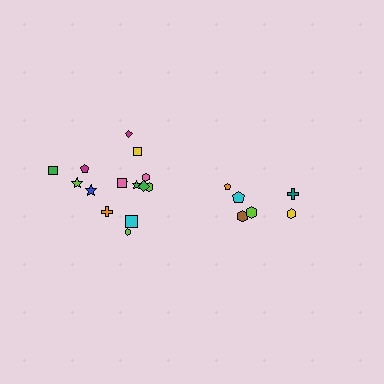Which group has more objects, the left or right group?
The left group.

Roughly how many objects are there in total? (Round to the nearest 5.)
Roughly 20 objects in total.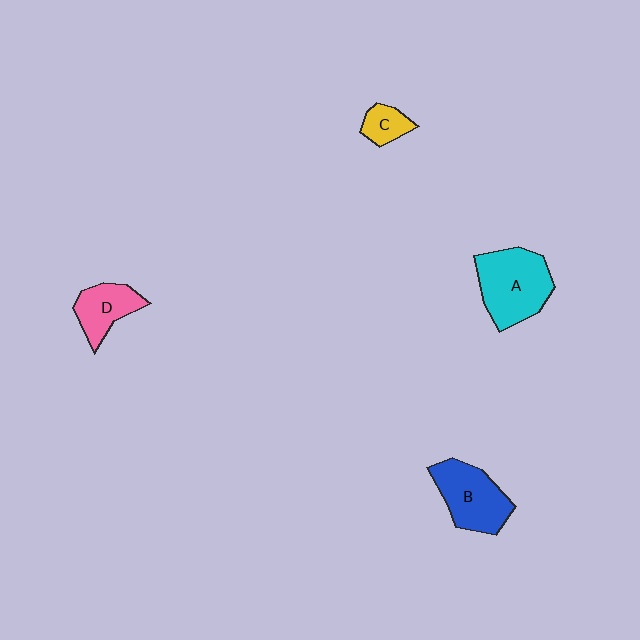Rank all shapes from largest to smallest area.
From largest to smallest: A (cyan), B (blue), D (pink), C (yellow).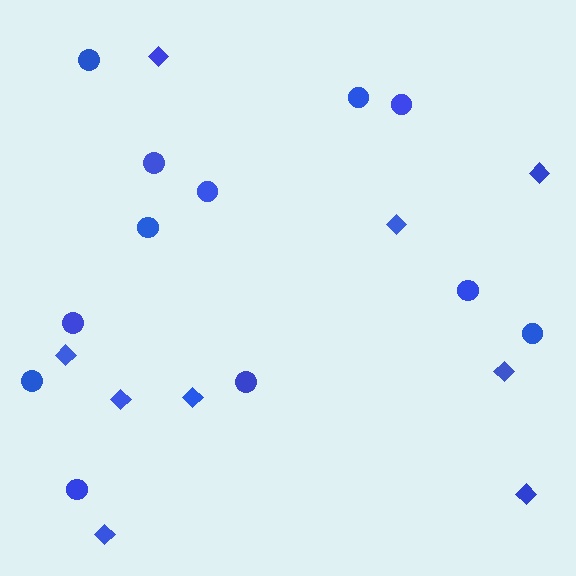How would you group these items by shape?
There are 2 groups: one group of diamonds (9) and one group of circles (12).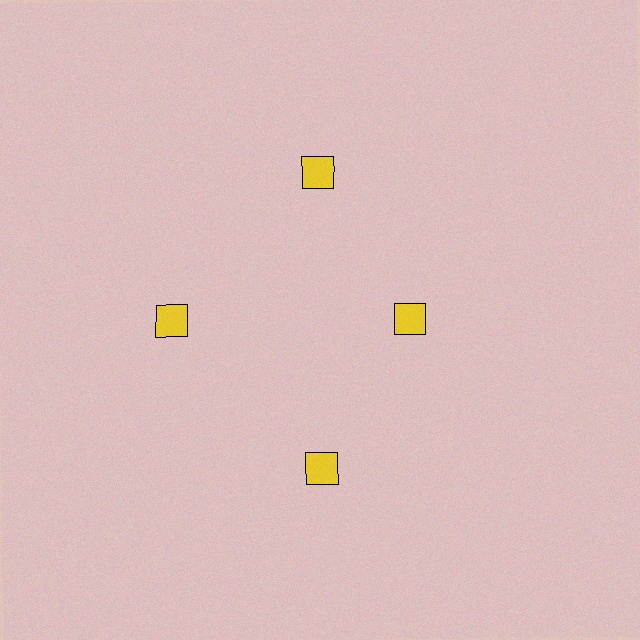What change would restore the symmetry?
The symmetry would be restored by moving it outward, back onto the ring so that all 4 diamonds sit at equal angles and equal distance from the center.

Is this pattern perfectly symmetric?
No. The 4 yellow diamonds are arranged in a ring, but one element near the 3 o'clock position is pulled inward toward the center, breaking the 4-fold rotational symmetry.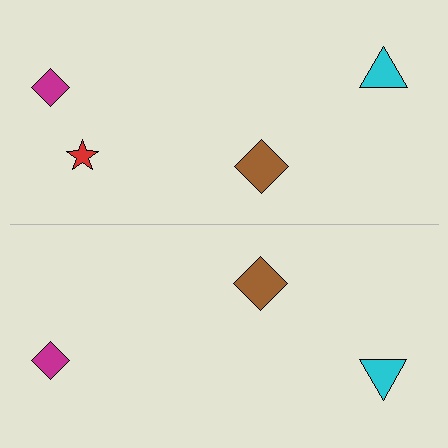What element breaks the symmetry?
A red star is missing from the bottom side.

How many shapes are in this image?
There are 7 shapes in this image.